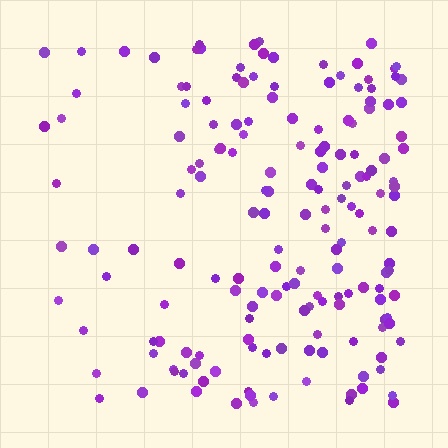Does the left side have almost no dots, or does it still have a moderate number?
Still a moderate number, just noticeably fewer than the right.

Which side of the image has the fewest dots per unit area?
The left.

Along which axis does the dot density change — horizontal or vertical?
Horizontal.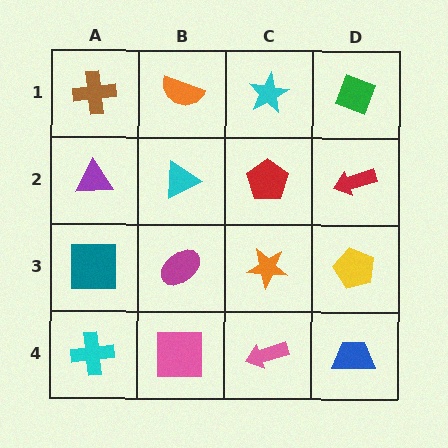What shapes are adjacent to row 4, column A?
A teal square (row 3, column A), a pink square (row 4, column B).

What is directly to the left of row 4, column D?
A pink arrow.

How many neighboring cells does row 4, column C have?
3.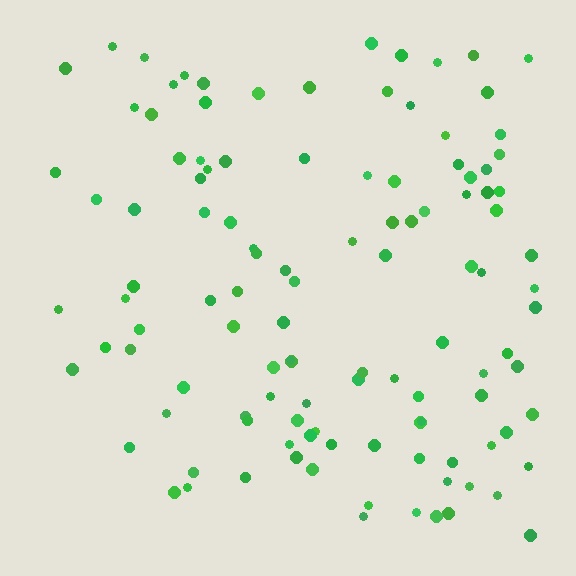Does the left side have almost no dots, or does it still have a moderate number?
Still a moderate number, just noticeably fewer than the right.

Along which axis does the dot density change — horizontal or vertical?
Horizontal.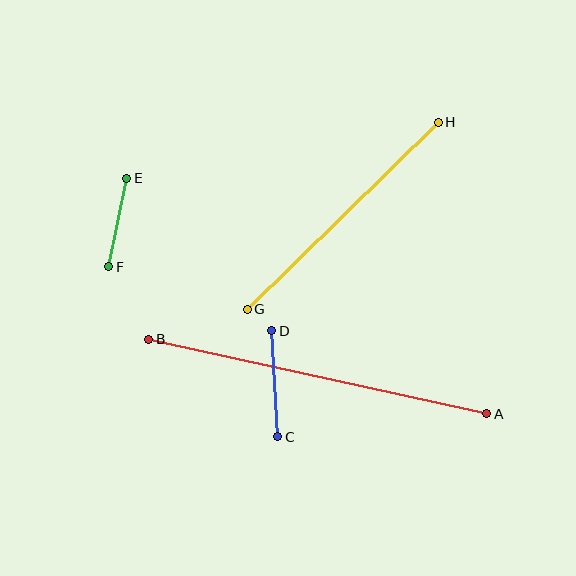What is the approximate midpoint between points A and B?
The midpoint is at approximately (318, 377) pixels.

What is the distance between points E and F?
The distance is approximately 90 pixels.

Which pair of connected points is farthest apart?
Points A and B are farthest apart.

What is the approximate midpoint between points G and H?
The midpoint is at approximately (343, 216) pixels.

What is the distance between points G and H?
The distance is approximately 267 pixels.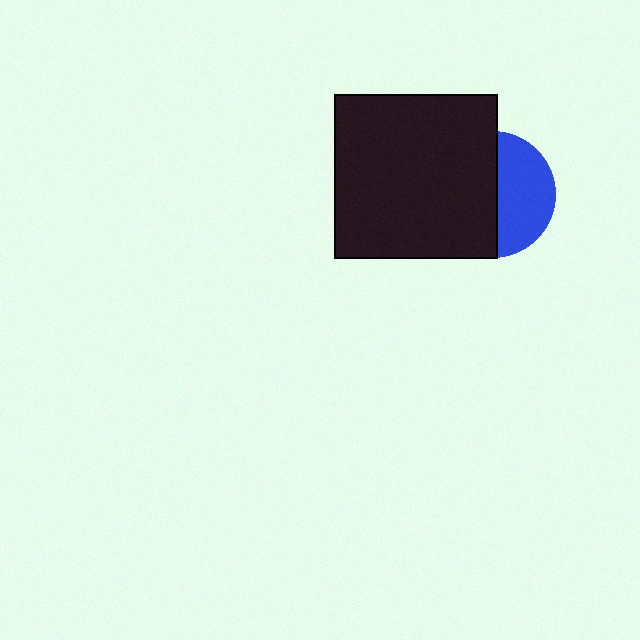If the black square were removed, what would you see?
You would see the complete blue circle.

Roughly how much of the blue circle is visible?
A small part of it is visible (roughly 44%).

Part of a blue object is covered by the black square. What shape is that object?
It is a circle.